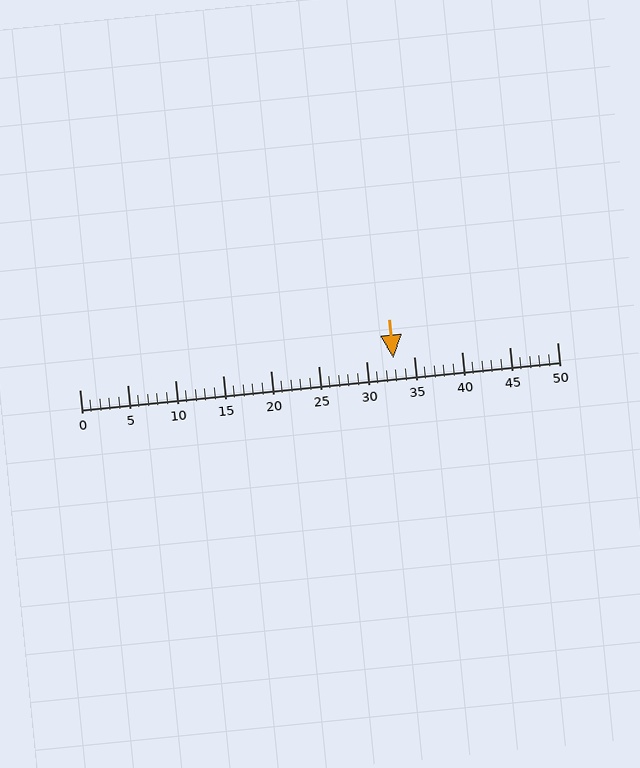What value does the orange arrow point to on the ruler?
The orange arrow points to approximately 33.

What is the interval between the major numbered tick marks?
The major tick marks are spaced 5 units apart.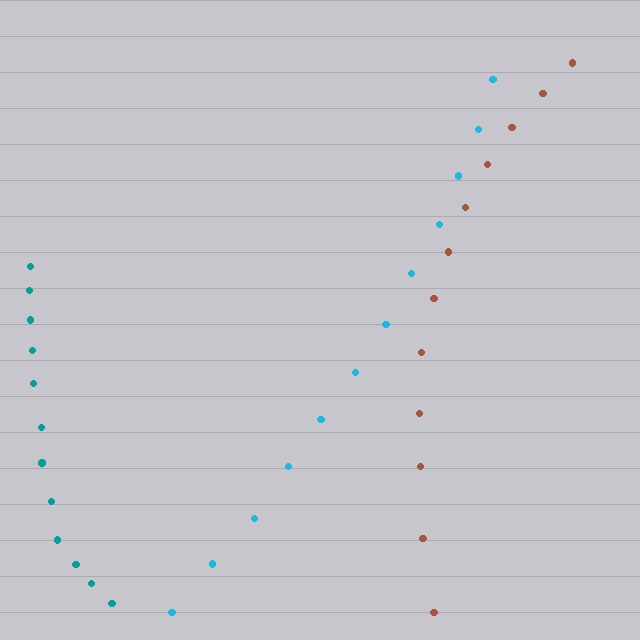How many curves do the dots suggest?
There are 3 distinct paths.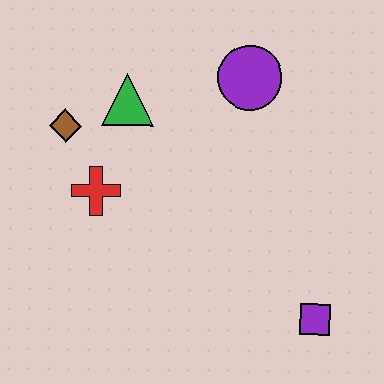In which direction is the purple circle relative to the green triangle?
The purple circle is to the right of the green triangle.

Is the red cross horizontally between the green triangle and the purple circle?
No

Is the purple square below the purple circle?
Yes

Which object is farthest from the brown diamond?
The purple square is farthest from the brown diamond.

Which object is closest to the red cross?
The brown diamond is closest to the red cross.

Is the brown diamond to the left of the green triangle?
Yes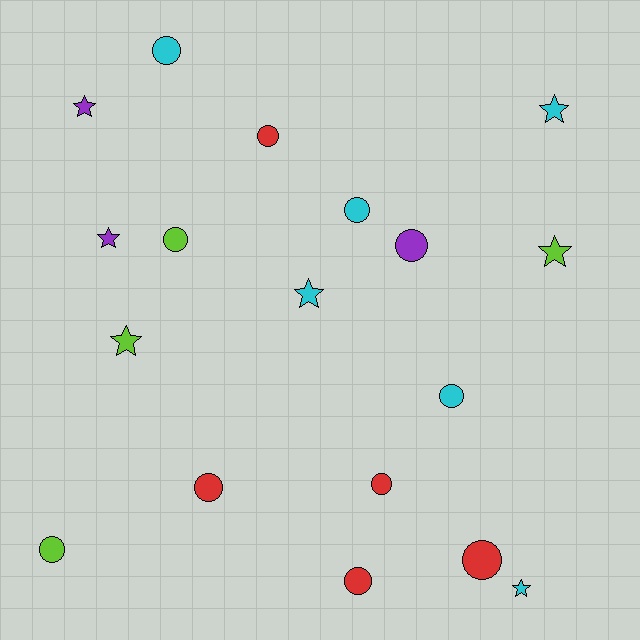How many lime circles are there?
There are 2 lime circles.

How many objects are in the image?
There are 18 objects.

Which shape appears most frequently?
Circle, with 11 objects.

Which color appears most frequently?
Cyan, with 6 objects.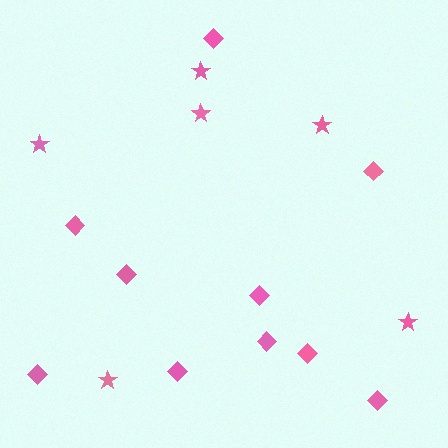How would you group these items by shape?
There are 2 groups: one group of stars (6) and one group of diamonds (10).